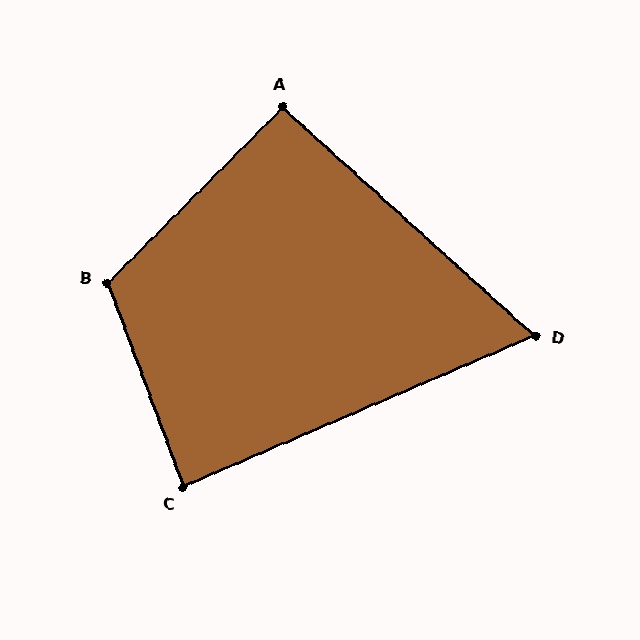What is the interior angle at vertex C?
Approximately 87 degrees (approximately right).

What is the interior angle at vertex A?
Approximately 93 degrees (approximately right).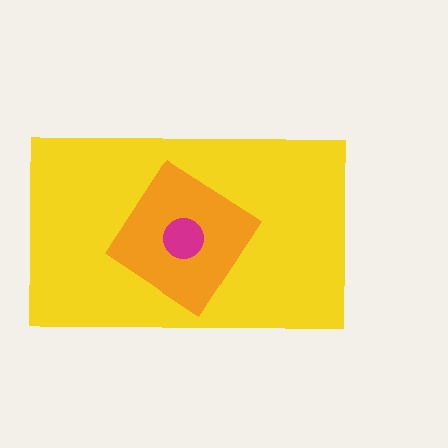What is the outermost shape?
The yellow rectangle.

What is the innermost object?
The magenta circle.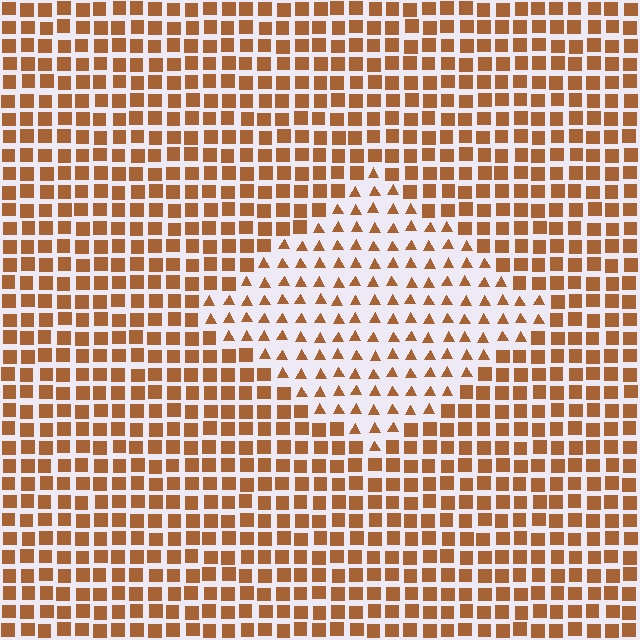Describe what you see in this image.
The image is filled with small brown elements arranged in a uniform grid. A diamond-shaped region contains triangles, while the surrounding area contains squares. The boundary is defined purely by the change in element shape.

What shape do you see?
I see a diamond.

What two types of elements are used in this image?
The image uses triangles inside the diamond region and squares outside it.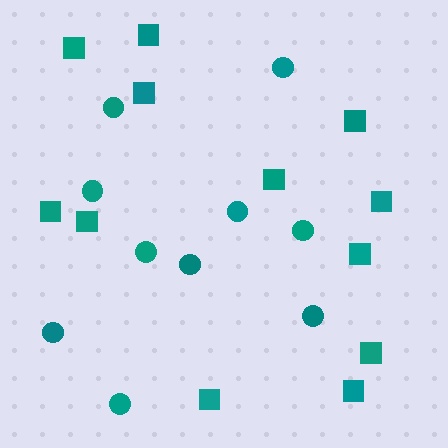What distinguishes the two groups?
There are 2 groups: one group of squares (12) and one group of circles (10).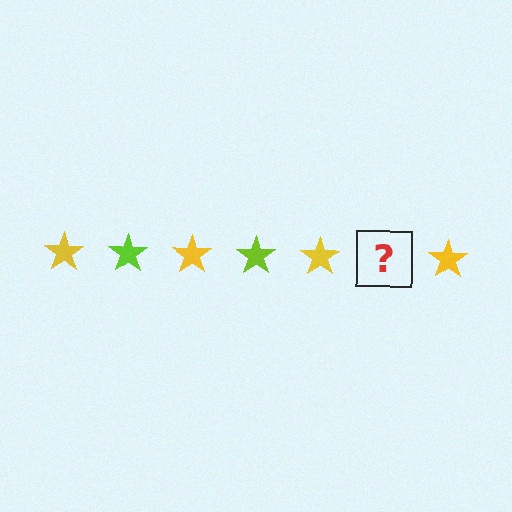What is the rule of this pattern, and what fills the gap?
The rule is that the pattern cycles through yellow, lime stars. The gap should be filled with a lime star.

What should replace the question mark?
The question mark should be replaced with a lime star.